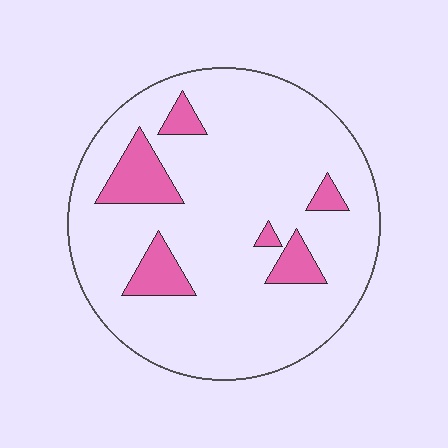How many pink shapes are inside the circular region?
6.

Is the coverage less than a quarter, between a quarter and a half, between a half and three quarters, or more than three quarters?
Less than a quarter.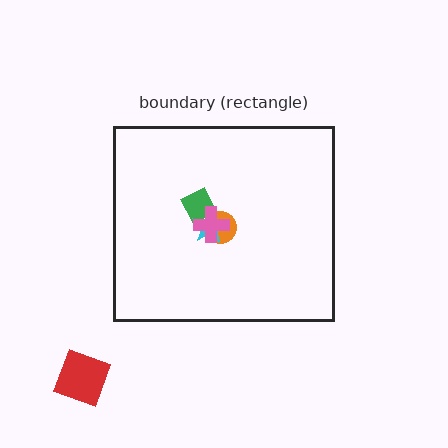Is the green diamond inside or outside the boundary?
Inside.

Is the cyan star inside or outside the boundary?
Inside.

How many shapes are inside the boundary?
4 inside, 1 outside.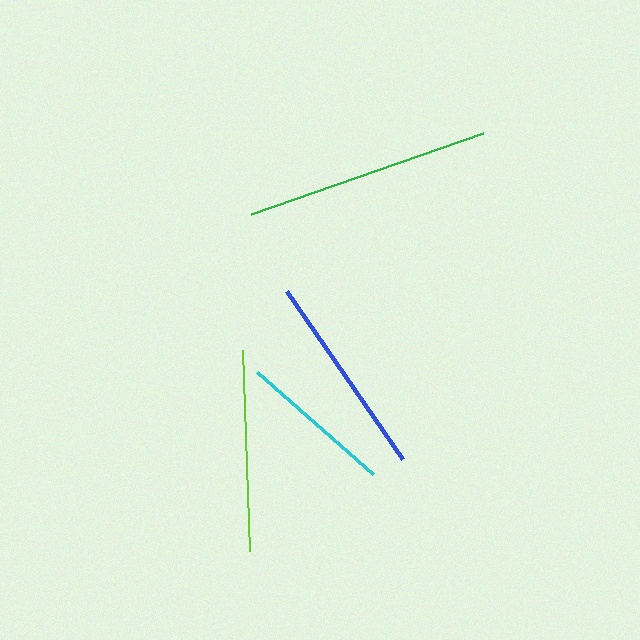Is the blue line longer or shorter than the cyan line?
The blue line is longer than the cyan line.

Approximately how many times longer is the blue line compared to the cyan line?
The blue line is approximately 1.3 times the length of the cyan line.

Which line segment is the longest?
The green line is the longest at approximately 247 pixels.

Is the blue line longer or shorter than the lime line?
The blue line is longer than the lime line.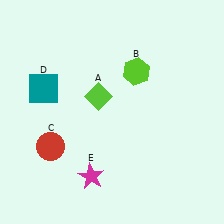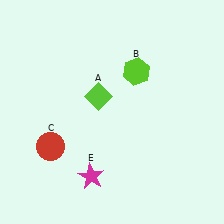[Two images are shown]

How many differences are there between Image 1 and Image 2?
There is 1 difference between the two images.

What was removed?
The teal square (D) was removed in Image 2.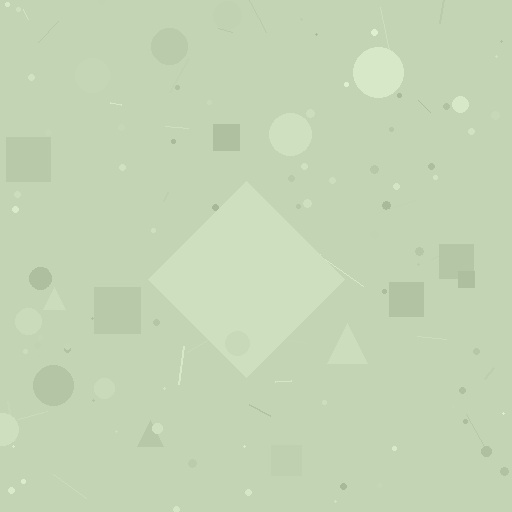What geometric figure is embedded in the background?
A diamond is embedded in the background.